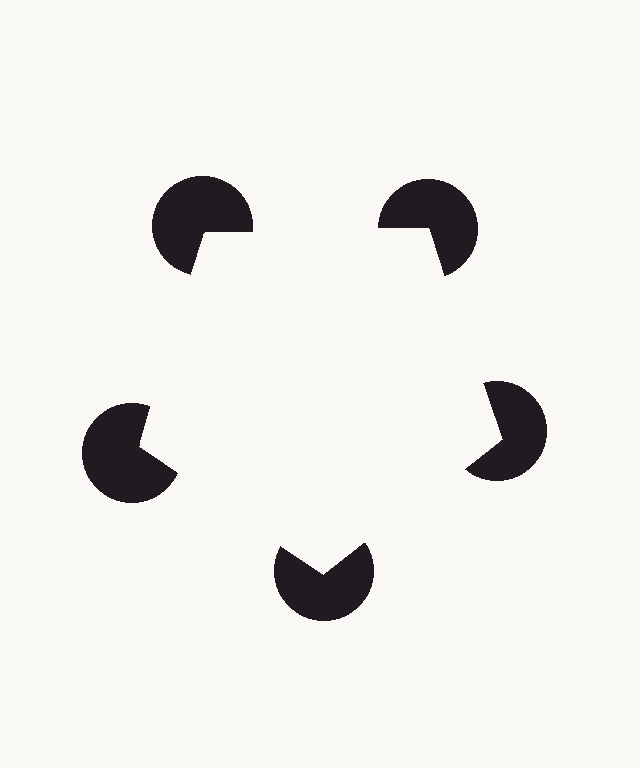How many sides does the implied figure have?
5 sides.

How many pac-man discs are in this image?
There are 5 — one at each vertex of the illusory pentagon.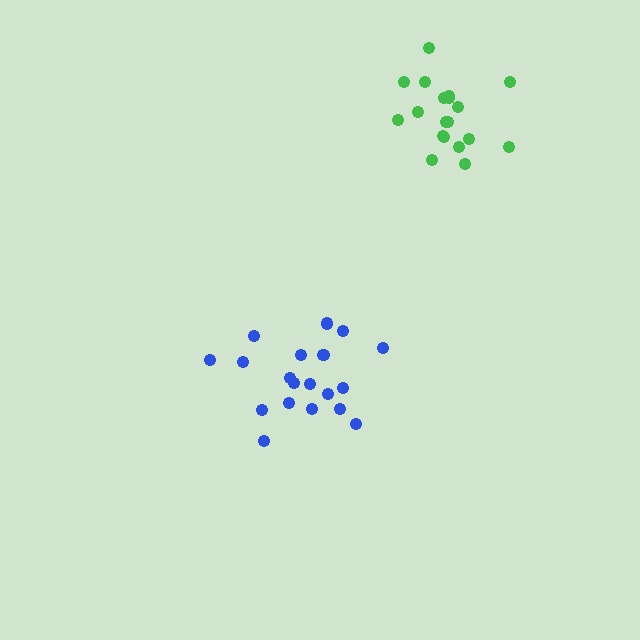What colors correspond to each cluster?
The clusters are colored: green, blue.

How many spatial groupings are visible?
There are 2 spatial groupings.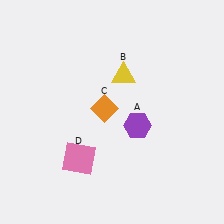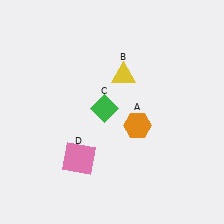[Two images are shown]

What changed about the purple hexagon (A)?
In Image 1, A is purple. In Image 2, it changed to orange.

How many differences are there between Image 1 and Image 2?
There are 2 differences between the two images.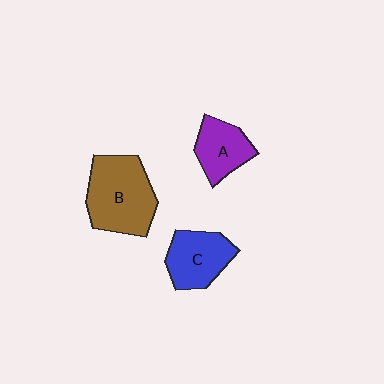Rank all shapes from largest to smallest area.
From largest to smallest: B (brown), C (blue), A (purple).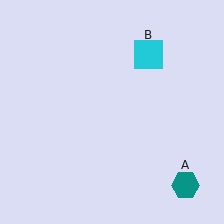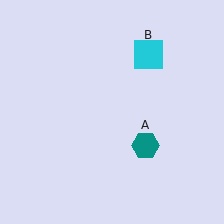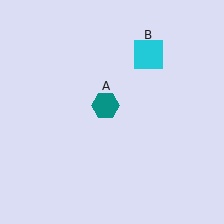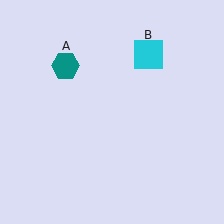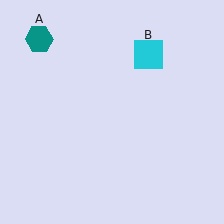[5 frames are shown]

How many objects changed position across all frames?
1 object changed position: teal hexagon (object A).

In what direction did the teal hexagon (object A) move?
The teal hexagon (object A) moved up and to the left.